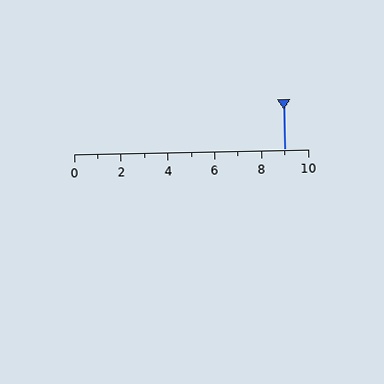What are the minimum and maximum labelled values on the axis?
The axis runs from 0 to 10.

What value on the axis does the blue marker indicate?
The marker indicates approximately 9.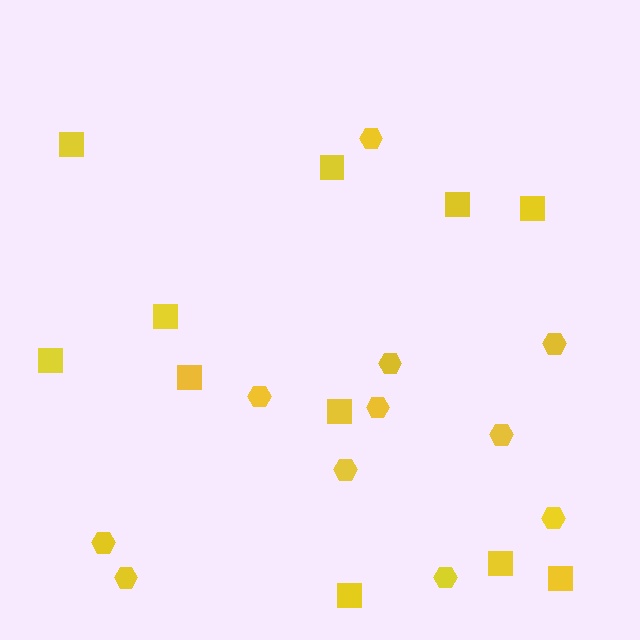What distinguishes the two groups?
There are 2 groups: one group of hexagons (11) and one group of squares (11).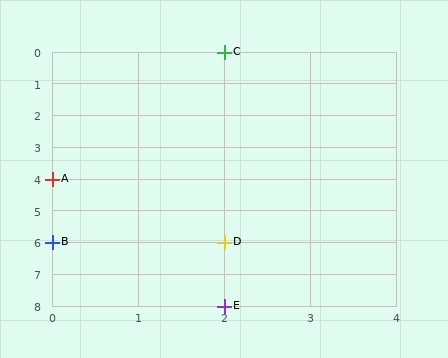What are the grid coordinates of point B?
Point B is at grid coordinates (0, 6).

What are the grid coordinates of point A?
Point A is at grid coordinates (0, 4).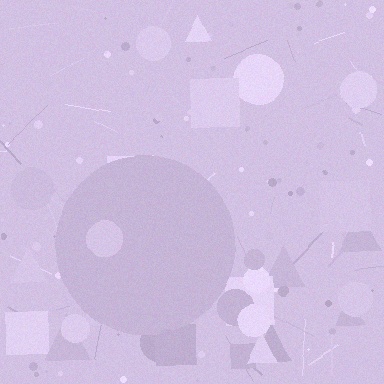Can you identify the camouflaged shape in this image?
The camouflaged shape is a circle.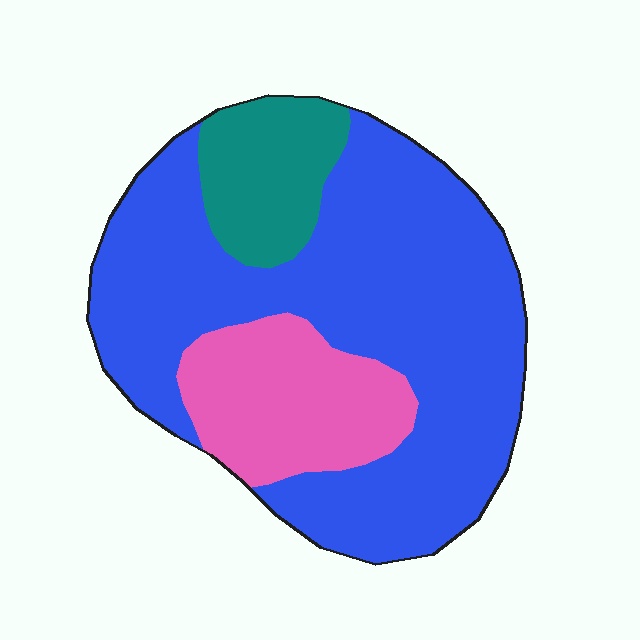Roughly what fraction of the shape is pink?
Pink covers 19% of the shape.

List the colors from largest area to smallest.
From largest to smallest: blue, pink, teal.